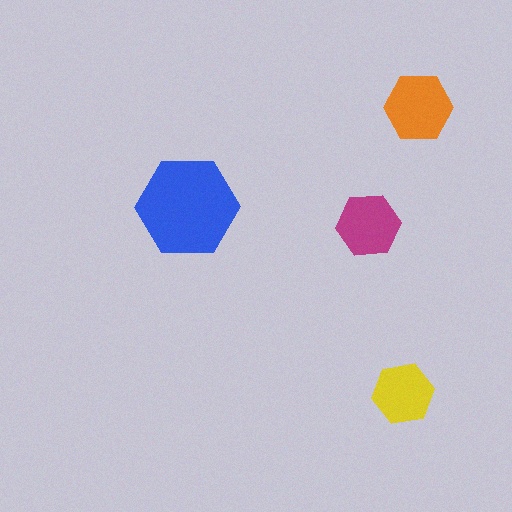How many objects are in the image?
There are 4 objects in the image.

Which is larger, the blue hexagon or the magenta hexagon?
The blue one.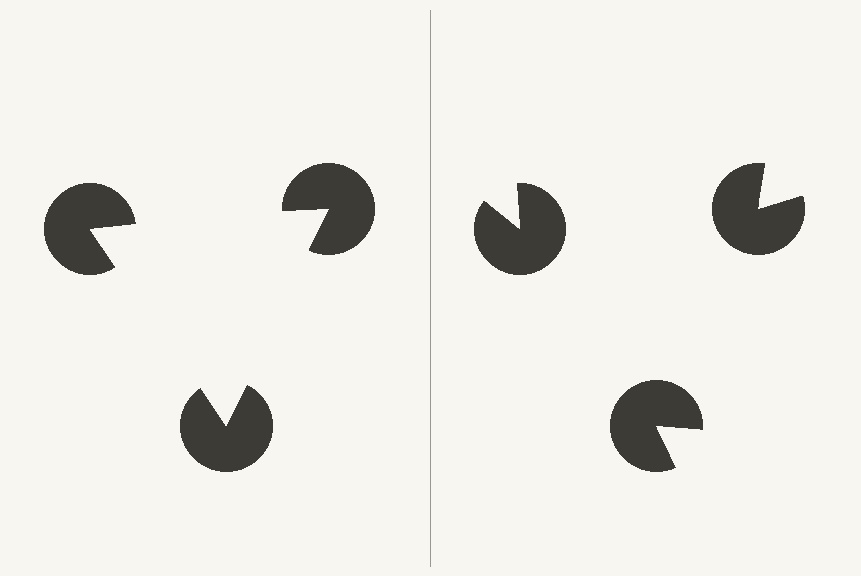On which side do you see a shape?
An illusory triangle appears on the left side. On the right side the wedge cuts are rotated, so no coherent shape forms.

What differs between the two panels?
The pac-man discs are positioned identically on both sides; only the wedge orientations differ. On the left they align to a triangle; on the right they are misaligned.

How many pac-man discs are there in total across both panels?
6 — 3 on each side.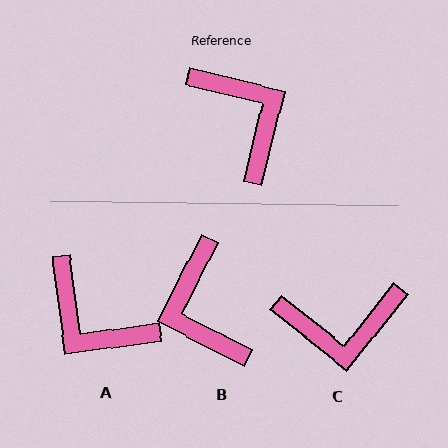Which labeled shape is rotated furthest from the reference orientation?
B, about 167 degrees away.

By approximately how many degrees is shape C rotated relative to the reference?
Approximately 115 degrees clockwise.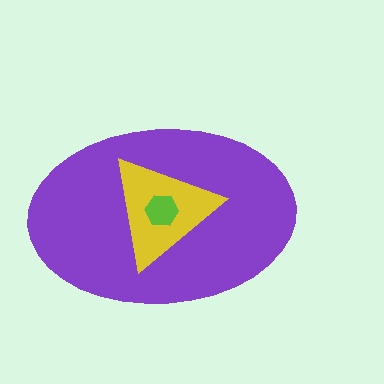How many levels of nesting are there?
3.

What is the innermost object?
The lime hexagon.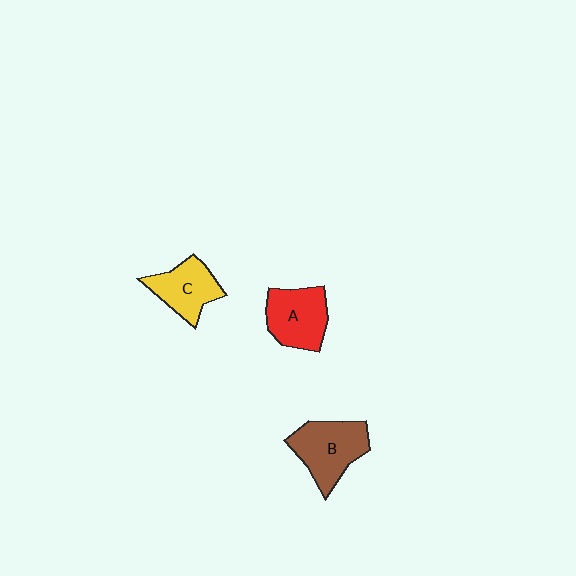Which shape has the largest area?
Shape B (brown).